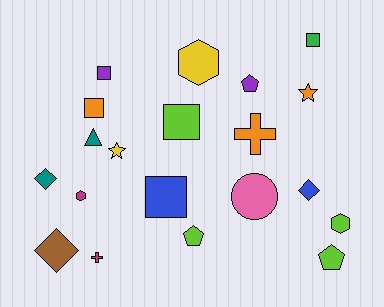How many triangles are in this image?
There is 1 triangle.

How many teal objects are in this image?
There are 2 teal objects.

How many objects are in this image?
There are 20 objects.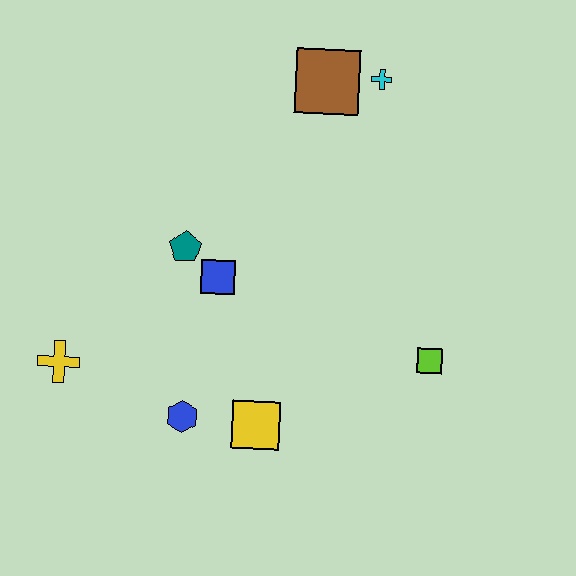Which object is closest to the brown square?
The cyan cross is closest to the brown square.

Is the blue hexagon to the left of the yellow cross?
No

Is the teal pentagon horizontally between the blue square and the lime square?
No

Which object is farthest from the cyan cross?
The yellow cross is farthest from the cyan cross.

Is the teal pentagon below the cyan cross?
Yes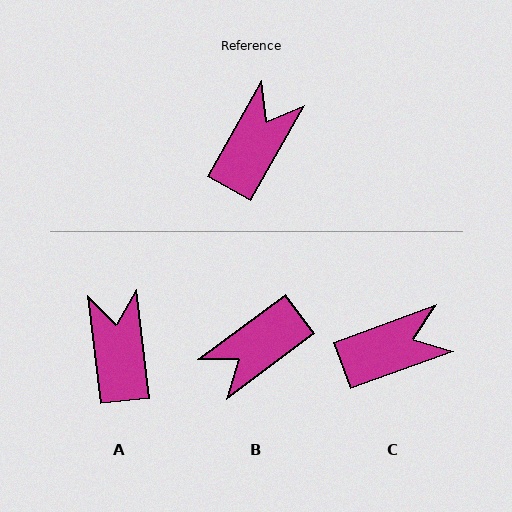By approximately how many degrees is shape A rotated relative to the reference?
Approximately 36 degrees counter-clockwise.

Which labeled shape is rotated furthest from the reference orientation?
B, about 156 degrees away.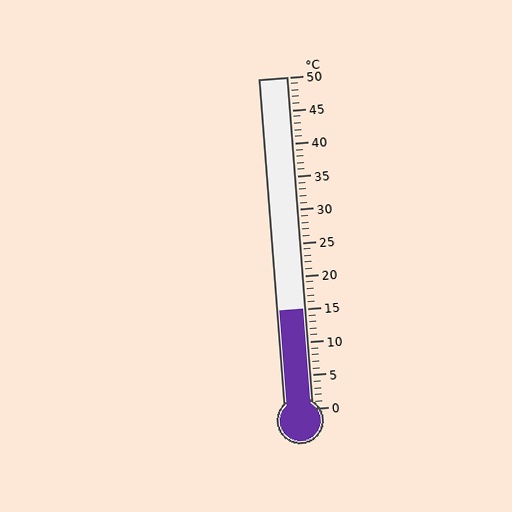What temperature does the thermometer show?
The thermometer shows approximately 15°C.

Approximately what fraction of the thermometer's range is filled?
The thermometer is filled to approximately 30% of its range.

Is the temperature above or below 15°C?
The temperature is at 15°C.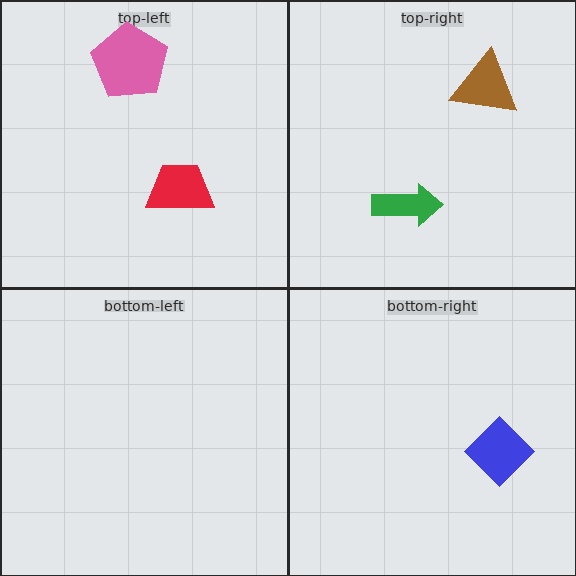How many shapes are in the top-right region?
2.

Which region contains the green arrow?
The top-right region.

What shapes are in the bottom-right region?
The blue diamond.